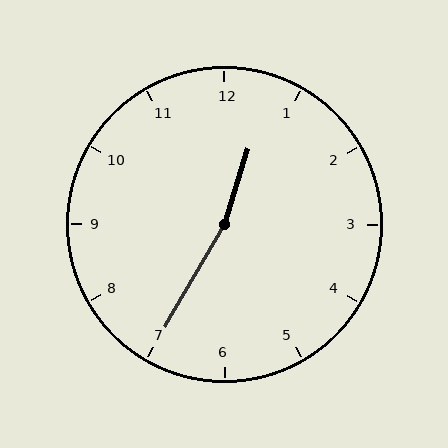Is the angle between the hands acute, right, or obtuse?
It is obtuse.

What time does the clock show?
12:35.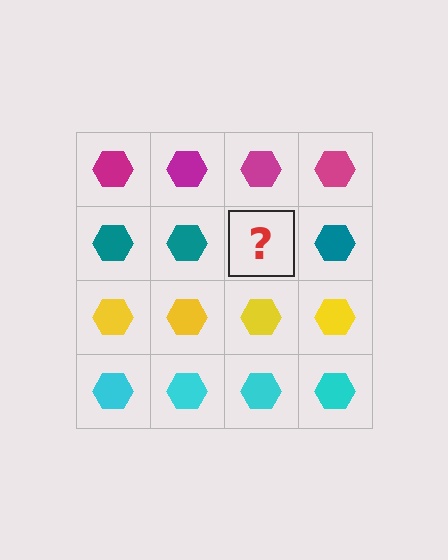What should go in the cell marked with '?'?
The missing cell should contain a teal hexagon.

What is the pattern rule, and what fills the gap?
The rule is that each row has a consistent color. The gap should be filled with a teal hexagon.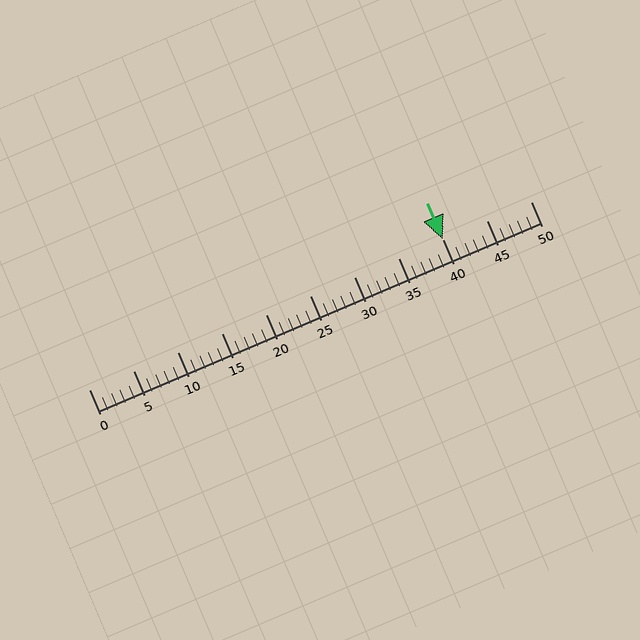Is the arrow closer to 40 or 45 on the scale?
The arrow is closer to 40.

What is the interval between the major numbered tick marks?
The major tick marks are spaced 5 units apart.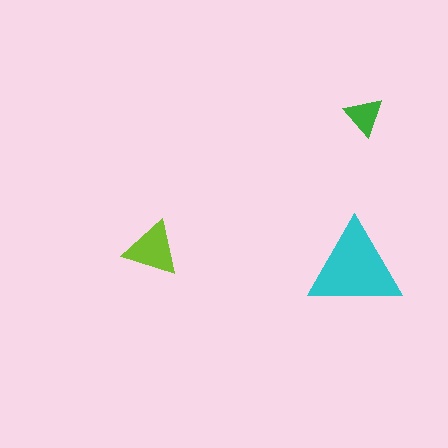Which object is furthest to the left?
The lime triangle is leftmost.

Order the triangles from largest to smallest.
the cyan one, the lime one, the green one.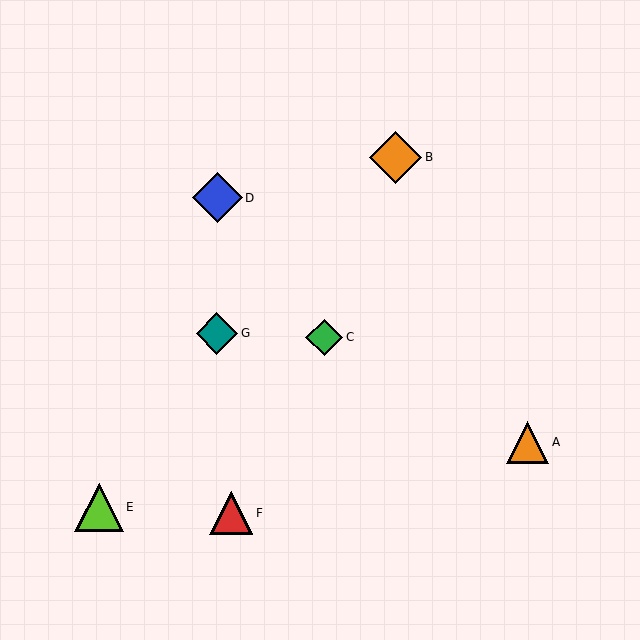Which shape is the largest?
The orange diamond (labeled B) is the largest.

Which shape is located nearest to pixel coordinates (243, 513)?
The red triangle (labeled F) at (231, 513) is nearest to that location.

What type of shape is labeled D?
Shape D is a blue diamond.